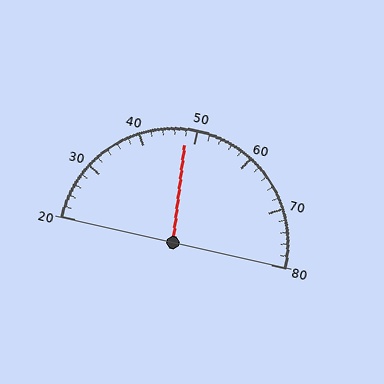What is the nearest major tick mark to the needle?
The nearest major tick mark is 50.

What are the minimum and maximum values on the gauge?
The gauge ranges from 20 to 80.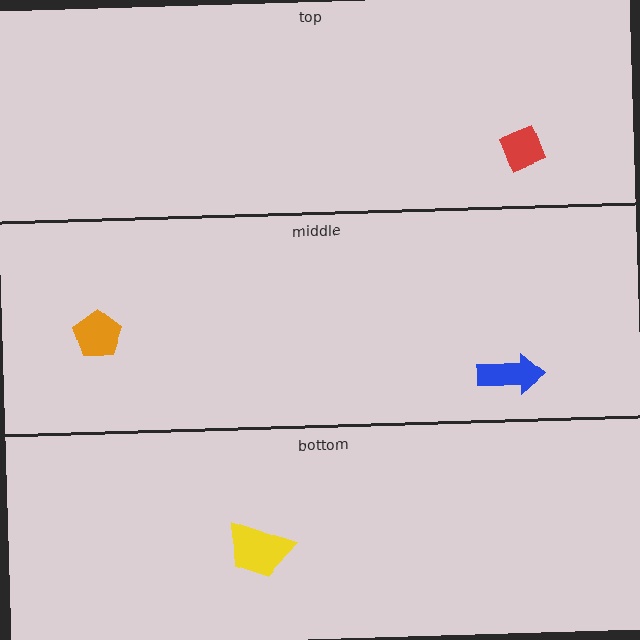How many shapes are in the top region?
1.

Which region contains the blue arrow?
The middle region.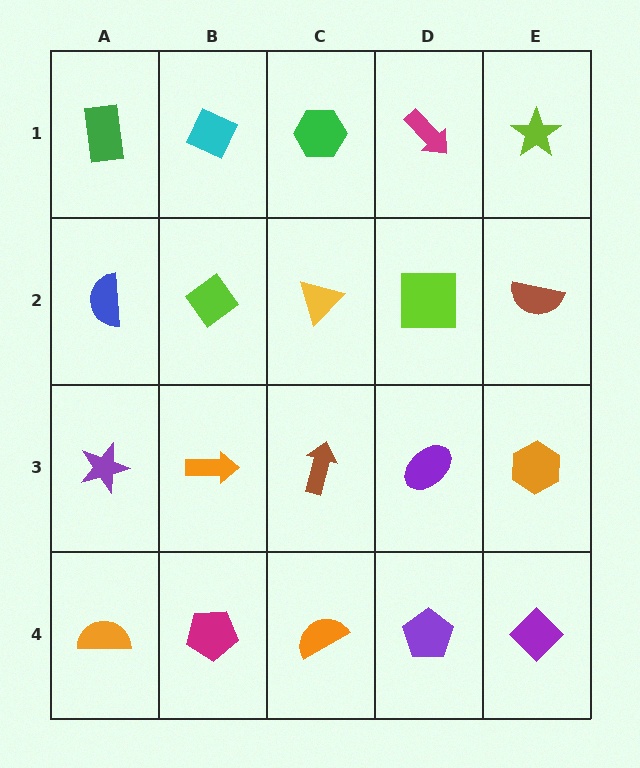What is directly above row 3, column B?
A lime diamond.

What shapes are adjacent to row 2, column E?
A lime star (row 1, column E), an orange hexagon (row 3, column E), a lime square (row 2, column D).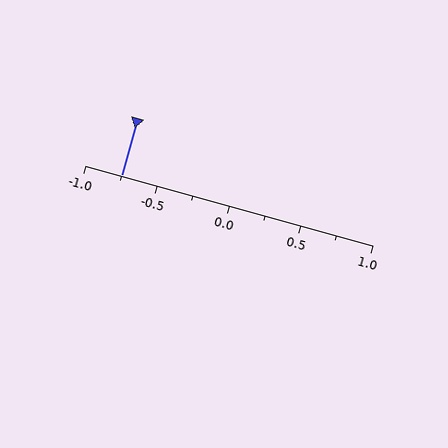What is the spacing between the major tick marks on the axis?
The major ticks are spaced 0.5 apart.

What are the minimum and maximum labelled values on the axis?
The axis runs from -1.0 to 1.0.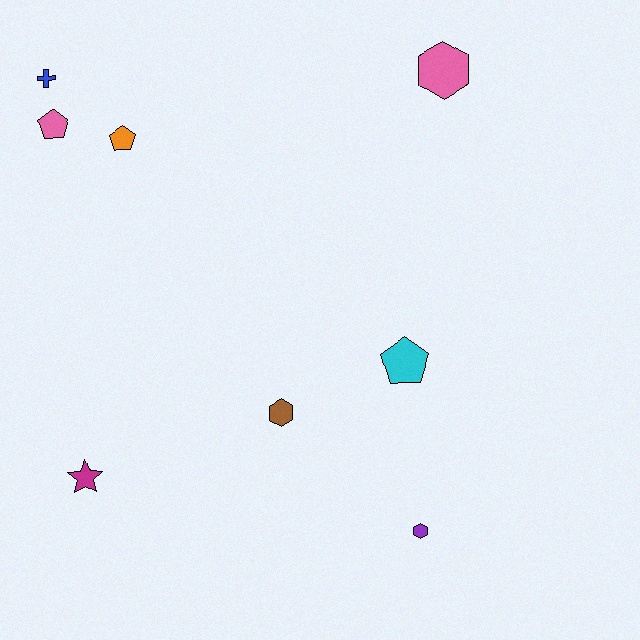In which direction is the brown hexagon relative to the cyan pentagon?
The brown hexagon is to the left of the cyan pentagon.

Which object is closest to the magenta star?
The brown hexagon is closest to the magenta star.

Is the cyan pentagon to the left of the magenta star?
No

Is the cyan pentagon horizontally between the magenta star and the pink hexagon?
Yes